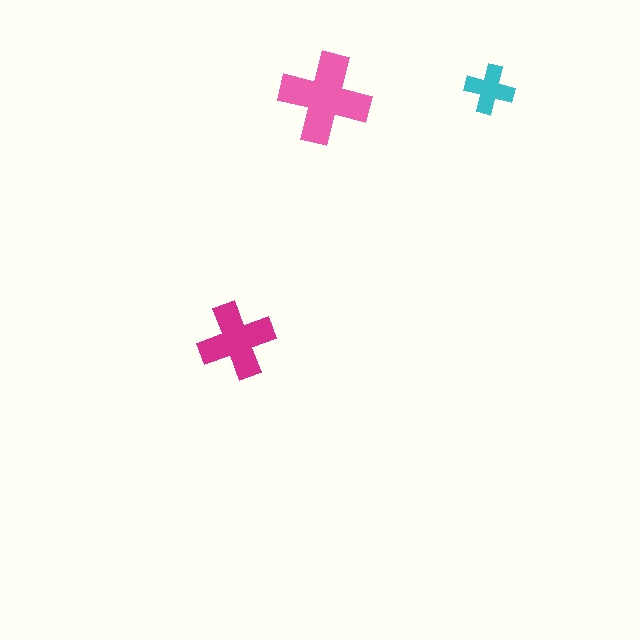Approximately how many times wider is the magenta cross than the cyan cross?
About 1.5 times wider.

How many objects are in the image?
There are 3 objects in the image.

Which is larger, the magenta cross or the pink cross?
The pink one.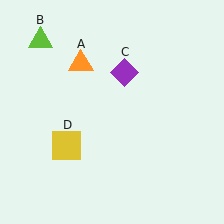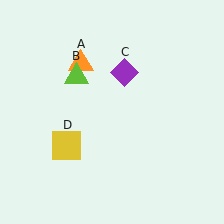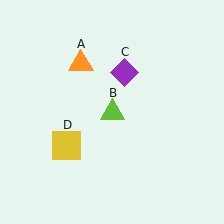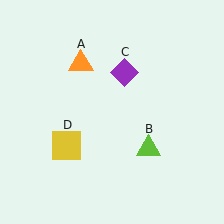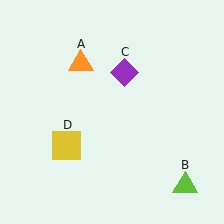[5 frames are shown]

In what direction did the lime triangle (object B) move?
The lime triangle (object B) moved down and to the right.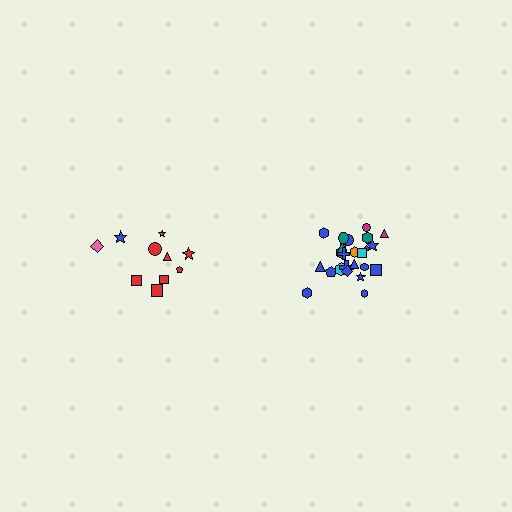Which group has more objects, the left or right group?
The right group.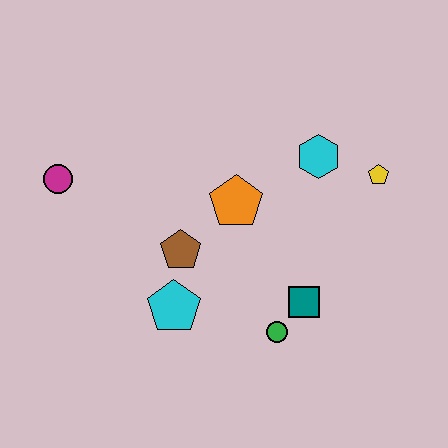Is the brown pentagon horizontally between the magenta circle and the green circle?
Yes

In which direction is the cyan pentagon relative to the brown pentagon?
The cyan pentagon is below the brown pentagon.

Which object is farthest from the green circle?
The magenta circle is farthest from the green circle.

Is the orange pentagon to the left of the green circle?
Yes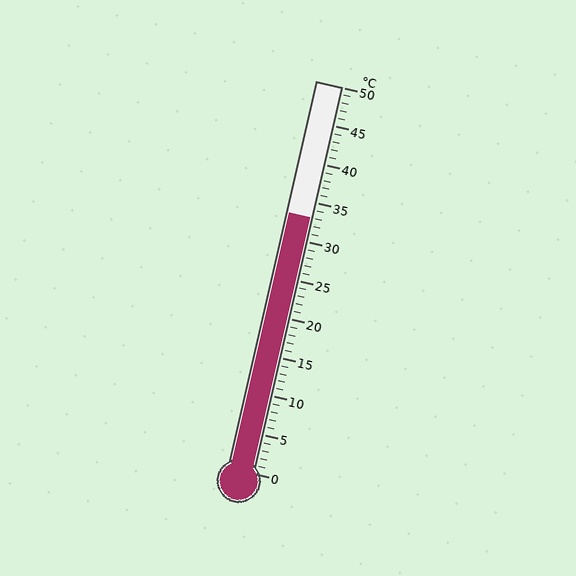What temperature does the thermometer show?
The thermometer shows approximately 33°C.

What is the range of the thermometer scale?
The thermometer scale ranges from 0°C to 50°C.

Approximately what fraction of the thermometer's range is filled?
The thermometer is filled to approximately 65% of its range.